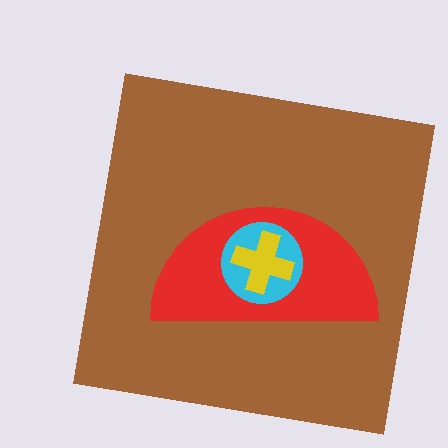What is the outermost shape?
The brown square.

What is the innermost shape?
The yellow cross.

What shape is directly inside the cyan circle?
The yellow cross.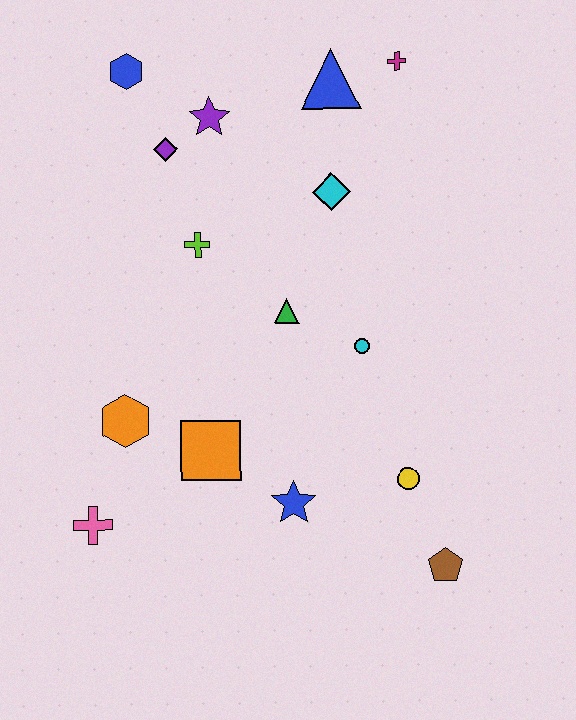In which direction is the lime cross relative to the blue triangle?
The lime cross is below the blue triangle.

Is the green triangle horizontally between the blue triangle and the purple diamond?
Yes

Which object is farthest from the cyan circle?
The blue hexagon is farthest from the cyan circle.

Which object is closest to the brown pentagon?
The yellow circle is closest to the brown pentagon.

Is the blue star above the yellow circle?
No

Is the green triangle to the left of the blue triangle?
Yes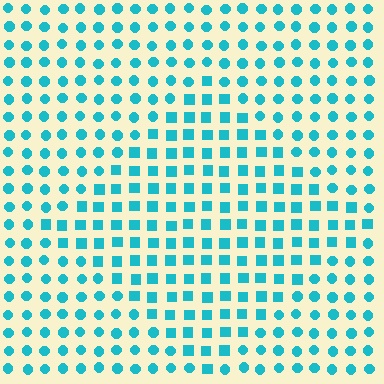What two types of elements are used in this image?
The image uses squares inside the diamond region and circles outside it.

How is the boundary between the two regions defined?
The boundary is defined by a change in element shape: squares inside vs. circles outside. All elements share the same color and spacing.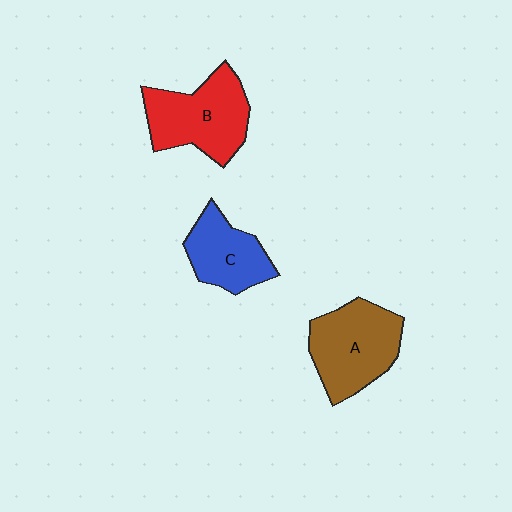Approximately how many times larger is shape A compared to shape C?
Approximately 1.4 times.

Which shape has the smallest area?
Shape C (blue).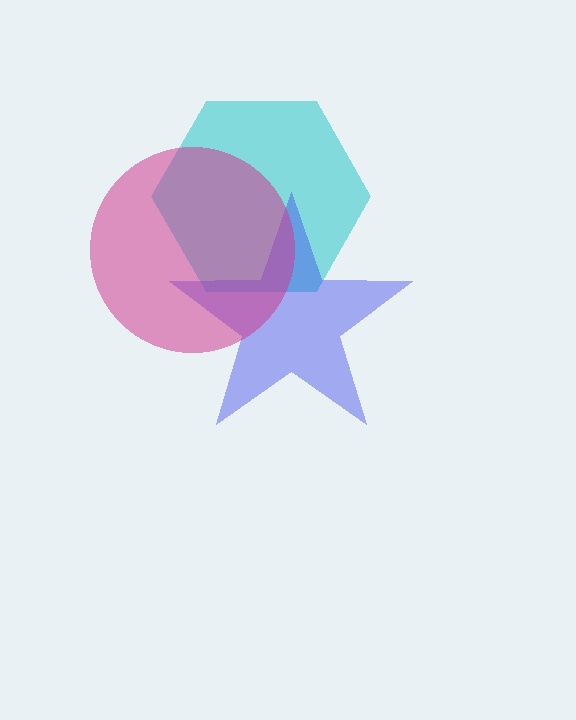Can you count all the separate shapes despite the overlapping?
Yes, there are 3 separate shapes.